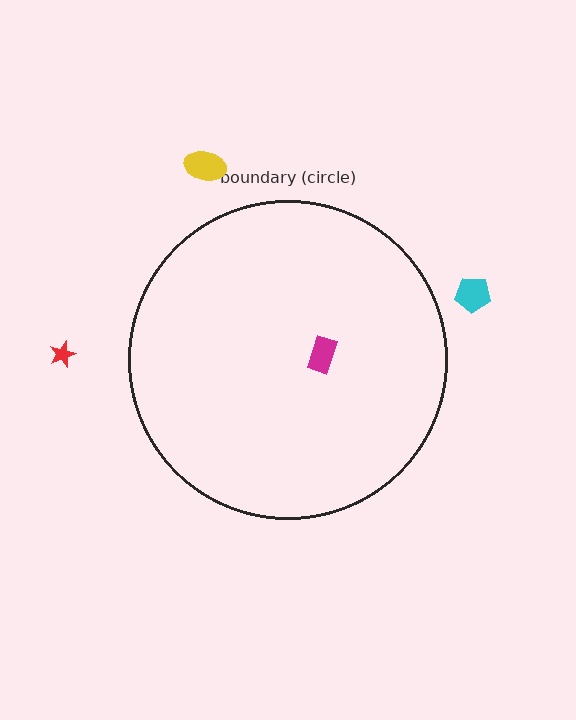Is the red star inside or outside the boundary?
Outside.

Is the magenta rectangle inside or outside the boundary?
Inside.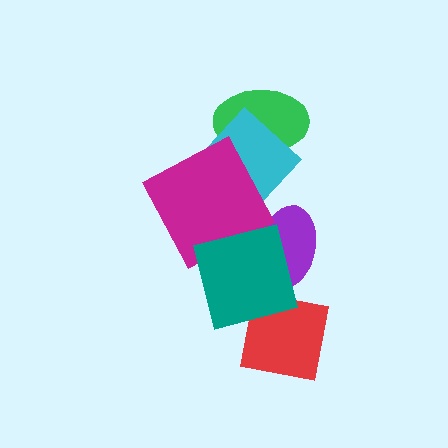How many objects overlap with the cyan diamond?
2 objects overlap with the cyan diamond.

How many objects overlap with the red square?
1 object overlaps with the red square.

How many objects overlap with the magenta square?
1 object overlaps with the magenta square.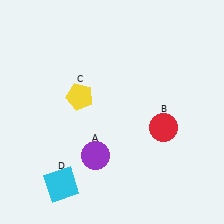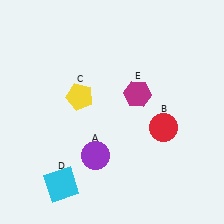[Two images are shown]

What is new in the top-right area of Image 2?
A magenta hexagon (E) was added in the top-right area of Image 2.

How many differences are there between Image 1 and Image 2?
There is 1 difference between the two images.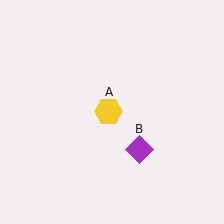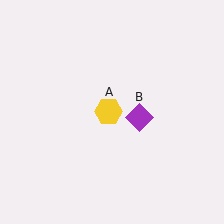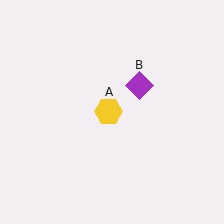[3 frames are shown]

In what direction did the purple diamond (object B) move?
The purple diamond (object B) moved up.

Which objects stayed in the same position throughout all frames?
Yellow hexagon (object A) remained stationary.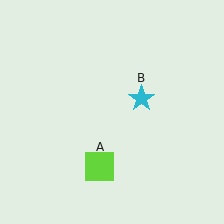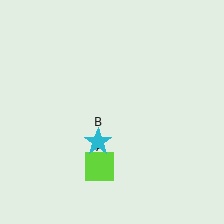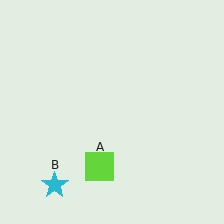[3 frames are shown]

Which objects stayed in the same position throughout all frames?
Lime square (object A) remained stationary.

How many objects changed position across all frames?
1 object changed position: cyan star (object B).